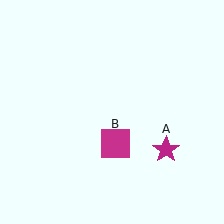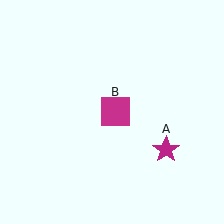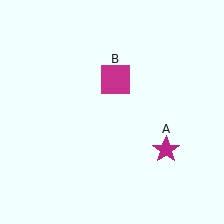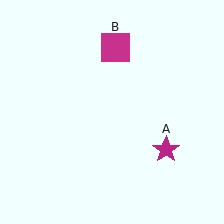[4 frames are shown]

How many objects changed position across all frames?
1 object changed position: magenta square (object B).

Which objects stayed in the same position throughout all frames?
Magenta star (object A) remained stationary.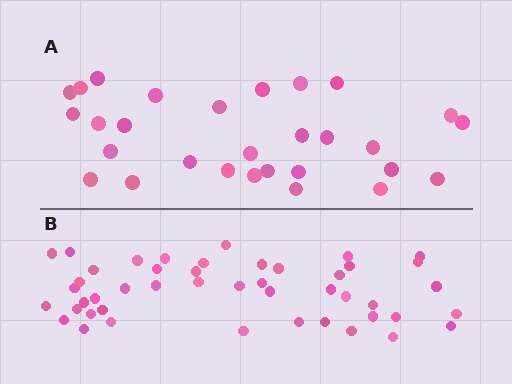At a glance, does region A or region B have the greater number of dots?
Region B (the bottom region) has more dots.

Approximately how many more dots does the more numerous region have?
Region B has approximately 15 more dots than region A.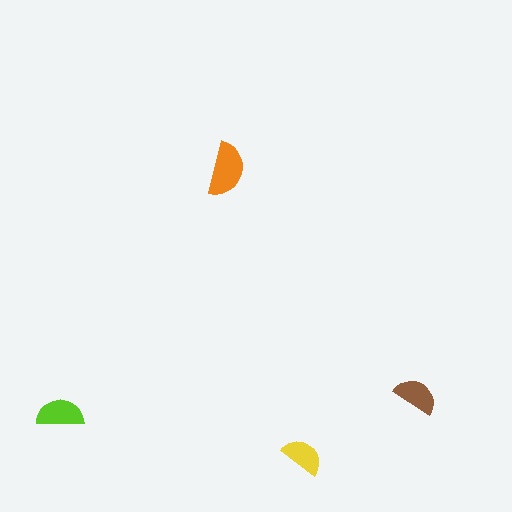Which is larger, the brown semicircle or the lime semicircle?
The lime one.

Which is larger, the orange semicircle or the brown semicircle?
The orange one.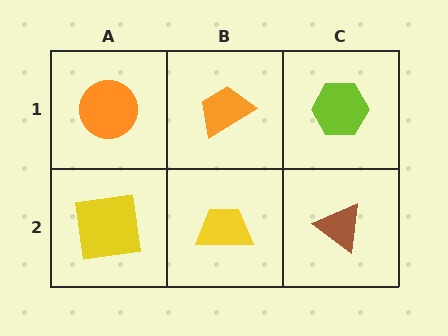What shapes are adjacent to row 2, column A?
An orange circle (row 1, column A), a yellow trapezoid (row 2, column B).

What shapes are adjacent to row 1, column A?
A yellow square (row 2, column A), an orange trapezoid (row 1, column B).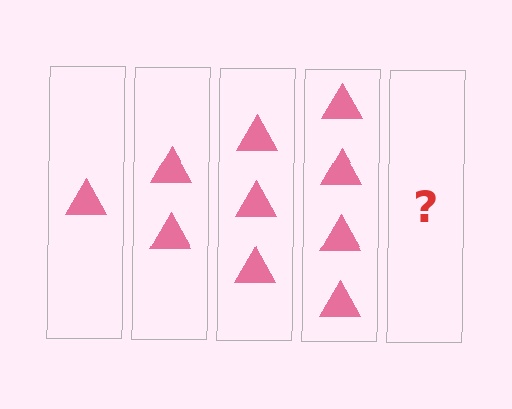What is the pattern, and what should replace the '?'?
The pattern is that each step adds one more triangle. The '?' should be 5 triangles.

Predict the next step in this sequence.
The next step is 5 triangles.